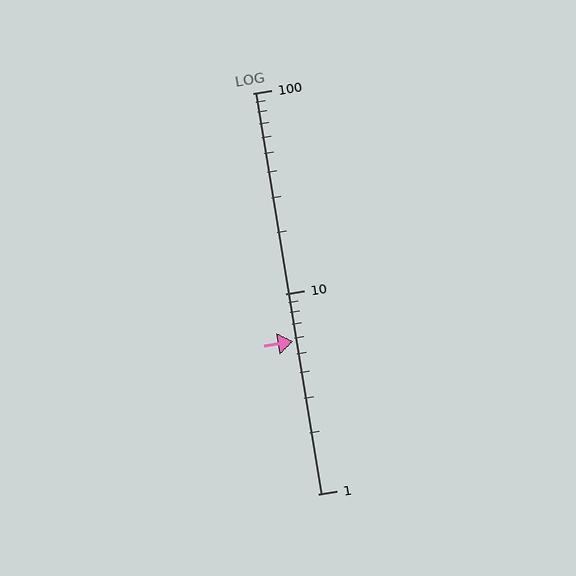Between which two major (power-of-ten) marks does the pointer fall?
The pointer is between 1 and 10.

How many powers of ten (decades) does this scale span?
The scale spans 2 decades, from 1 to 100.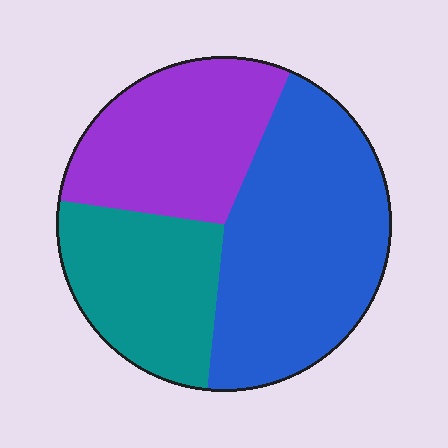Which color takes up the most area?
Blue, at roughly 45%.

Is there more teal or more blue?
Blue.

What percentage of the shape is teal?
Teal covers 26% of the shape.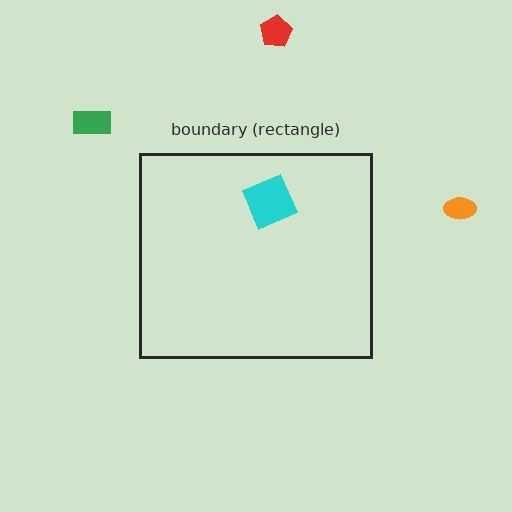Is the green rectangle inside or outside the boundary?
Outside.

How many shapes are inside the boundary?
1 inside, 3 outside.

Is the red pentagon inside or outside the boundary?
Outside.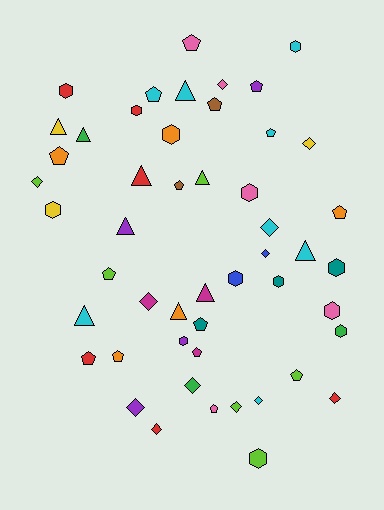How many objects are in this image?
There are 50 objects.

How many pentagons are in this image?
There are 15 pentagons.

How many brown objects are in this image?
There are 2 brown objects.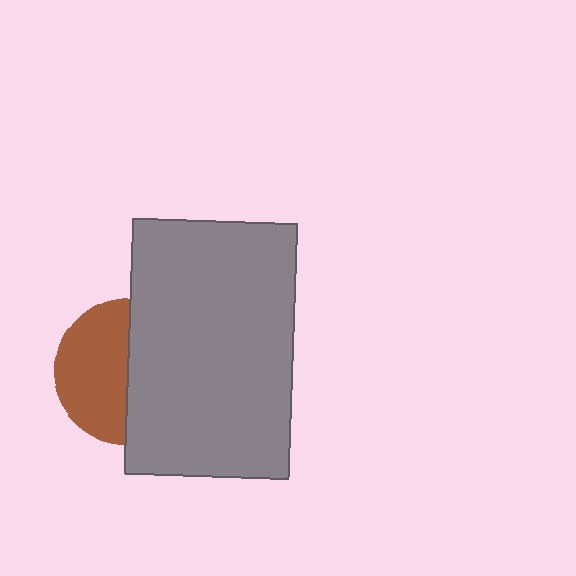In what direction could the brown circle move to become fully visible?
The brown circle could move left. That would shift it out from behind the gray rectangle entirely.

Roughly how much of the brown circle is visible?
About half of it is visible (roughly 49%).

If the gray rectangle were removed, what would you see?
You would see the complete brown circle.